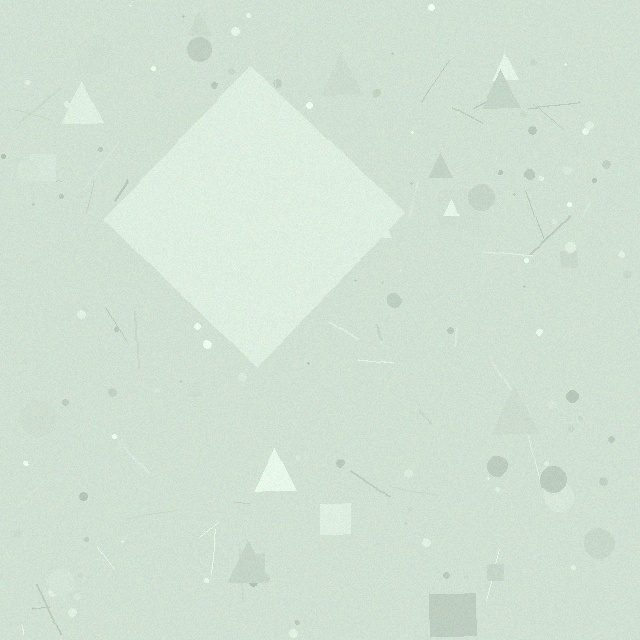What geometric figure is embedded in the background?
A diamond is embedded in the background.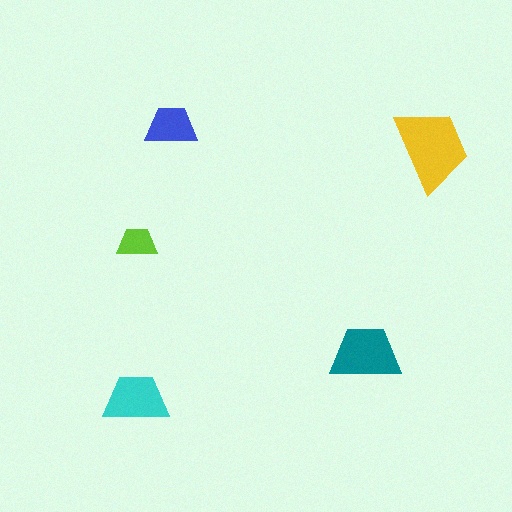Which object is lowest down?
The cyan trapezoid is bottommost.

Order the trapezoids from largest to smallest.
the yellow one, the teal one, the cyan one, the blue one, the lime one.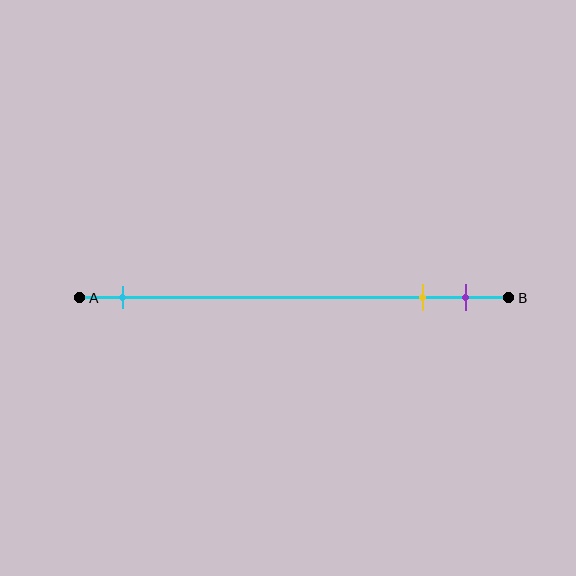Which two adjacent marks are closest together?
The yellow and purple marks are the closest adjacent pair.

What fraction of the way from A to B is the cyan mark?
The cyan mark is approximately 10% (0.1) of the way from A to B.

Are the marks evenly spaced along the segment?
No, the marks are not evenly spaced.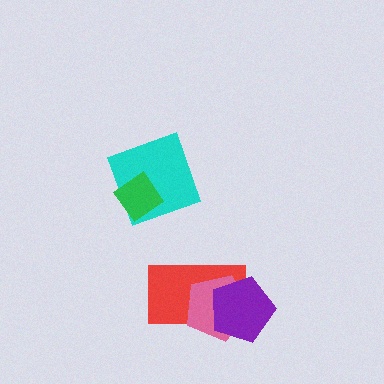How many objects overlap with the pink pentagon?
2 objects overlap with the pink pentagon.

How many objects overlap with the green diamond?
1 object overlaps with the green diamond.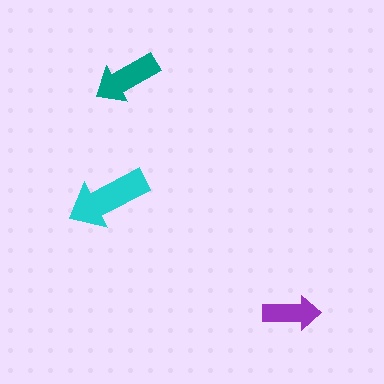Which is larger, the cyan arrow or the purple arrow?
The cyan one.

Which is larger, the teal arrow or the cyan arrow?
The cyan one.